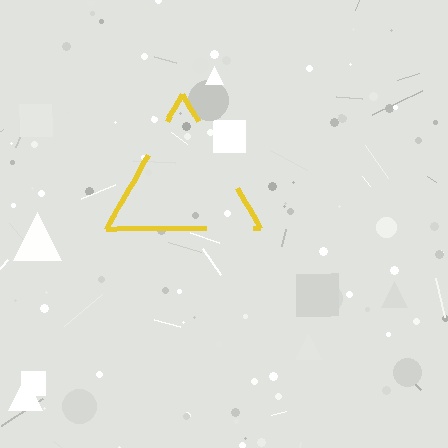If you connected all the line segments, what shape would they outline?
They would outline a triangle.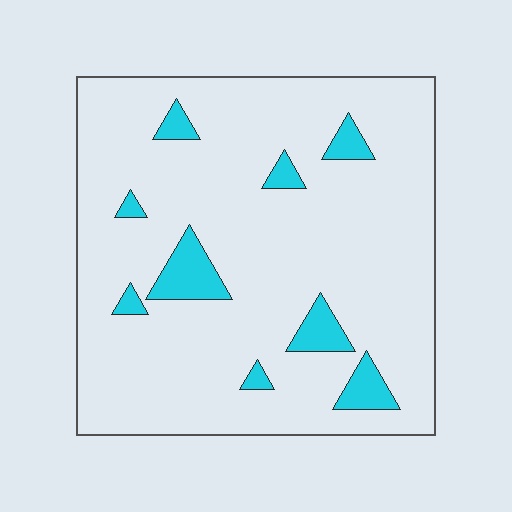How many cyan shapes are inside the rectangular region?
9.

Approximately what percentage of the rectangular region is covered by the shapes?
Approximately 10%.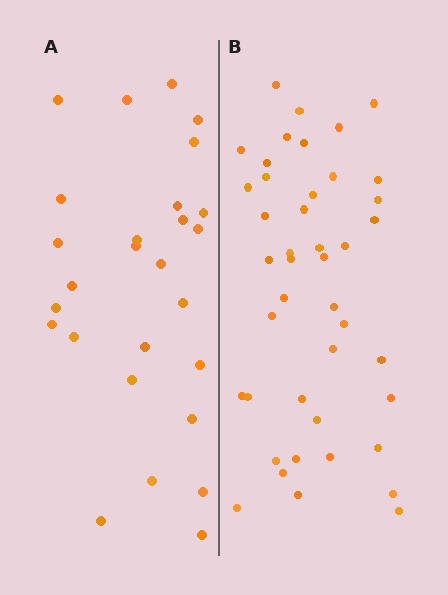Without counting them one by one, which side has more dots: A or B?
Region B (the right region) has more dots.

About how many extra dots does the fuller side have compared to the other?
Region B has approximately 15 more dots than region A.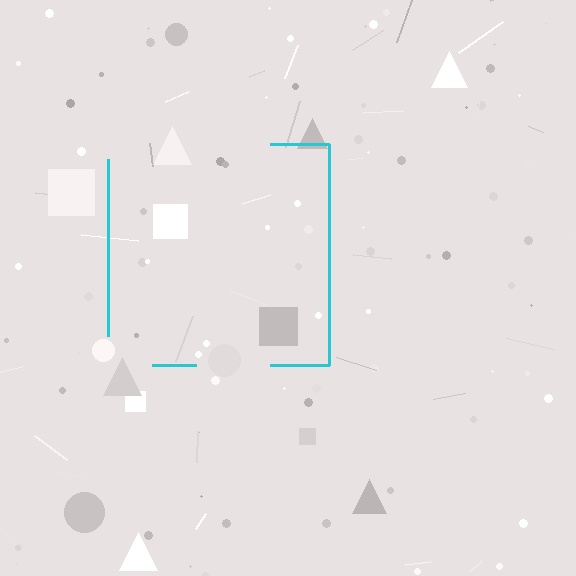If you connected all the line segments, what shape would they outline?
They would outline a square.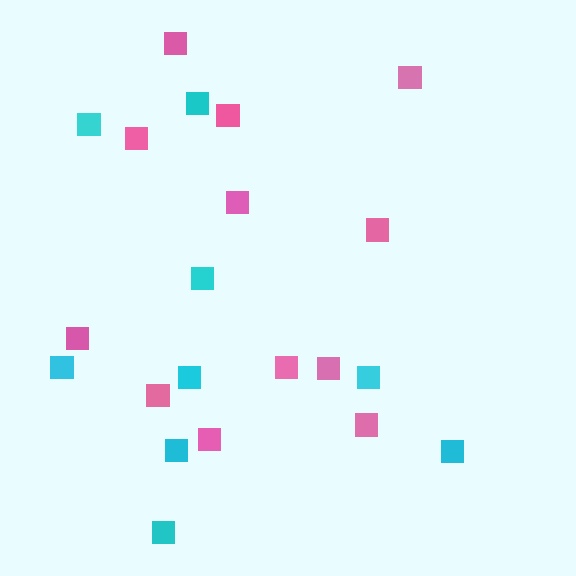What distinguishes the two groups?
There are 2 groups: one group of cyan squares (9) and one group of pink squares (12).